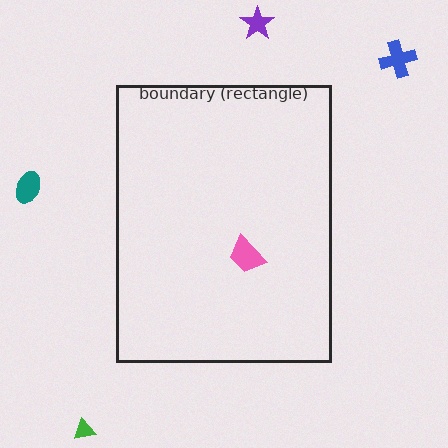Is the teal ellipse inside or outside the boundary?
Outside.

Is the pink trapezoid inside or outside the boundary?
Inside.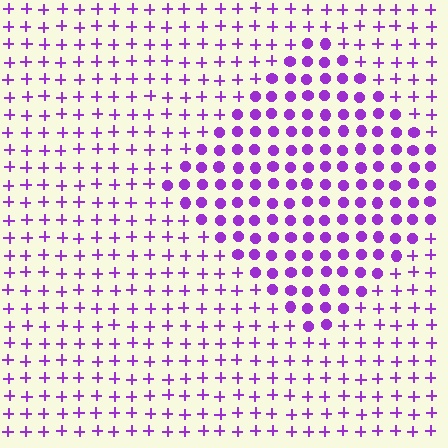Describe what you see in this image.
The image is filled with small purple elements arranged in a uniform grid. A diamond-shaped region contains circles, while the surrounding area contains plus signs. The boundary is defined purely by the change in element shape.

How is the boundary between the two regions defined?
The boundary is defined by a change in element shape: circles inside vs. plus signs outside. All elements share the same color and spacing.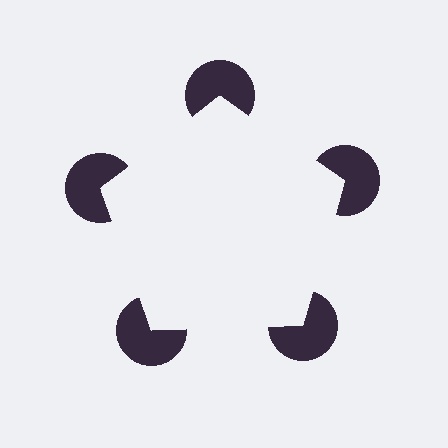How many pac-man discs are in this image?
There are 5 — one at each vertex of the illusory pentagon.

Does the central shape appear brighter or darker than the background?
It typically appears slightly brighter than the background, even though no actual brightness change is drawn.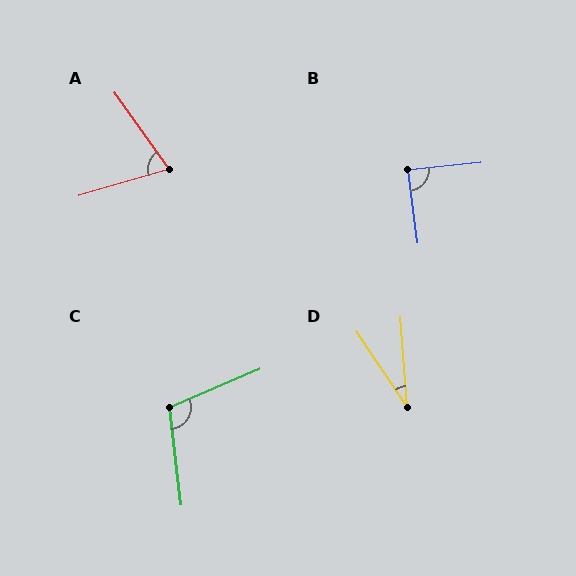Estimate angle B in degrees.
Approximately 88 degrees.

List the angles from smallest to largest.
D (29°), A (71°), B (88°), C (107°).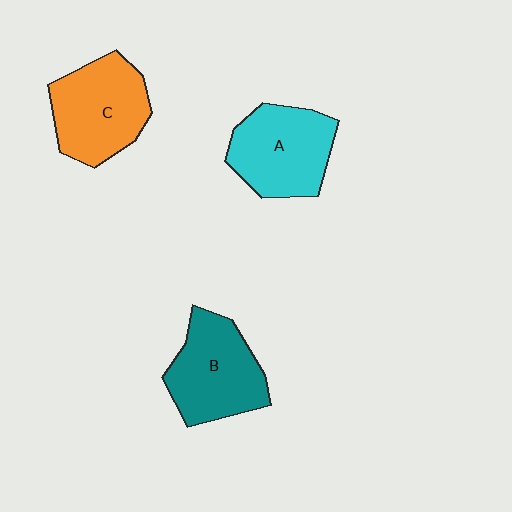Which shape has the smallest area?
Shape A (cyan).